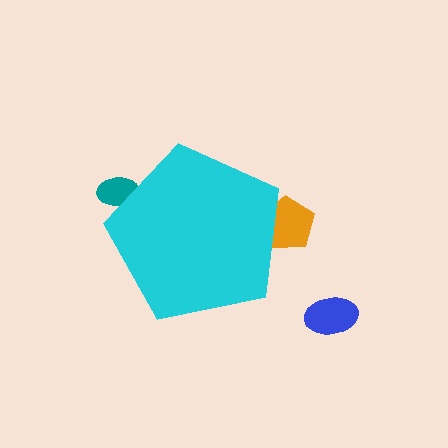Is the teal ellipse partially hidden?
Yes, the teal ellipse is partially hidden behind the cyan pentagon.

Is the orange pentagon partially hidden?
Yes, the orange pentagon is partially hidden behind the cyan pentagon.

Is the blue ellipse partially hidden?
No, the blue ellipse is fully visible.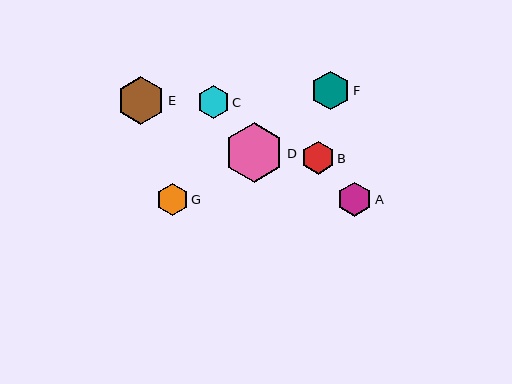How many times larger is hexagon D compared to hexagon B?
Hexagon D is approximately 1.8 times the size of hexagon B.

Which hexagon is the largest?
Hexagon D is the largest with a size of approximately 60 pixels.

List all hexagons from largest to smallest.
From largest to smallest: D, E, F, A, B, C, G.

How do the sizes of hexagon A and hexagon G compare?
Hexagon A and hexagon G are approximately the same size.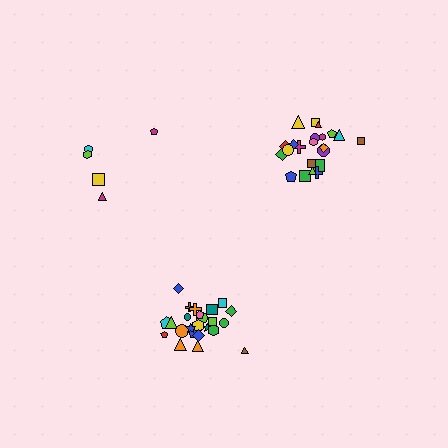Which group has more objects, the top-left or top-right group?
The top-right group.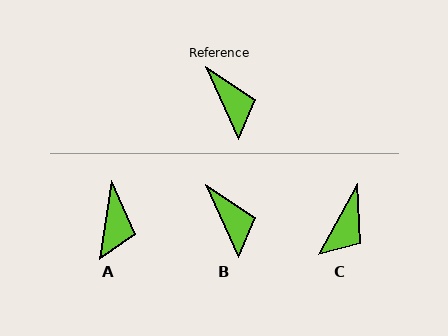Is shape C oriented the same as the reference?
No, it is off by about 53 degrees.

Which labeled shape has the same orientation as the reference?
B.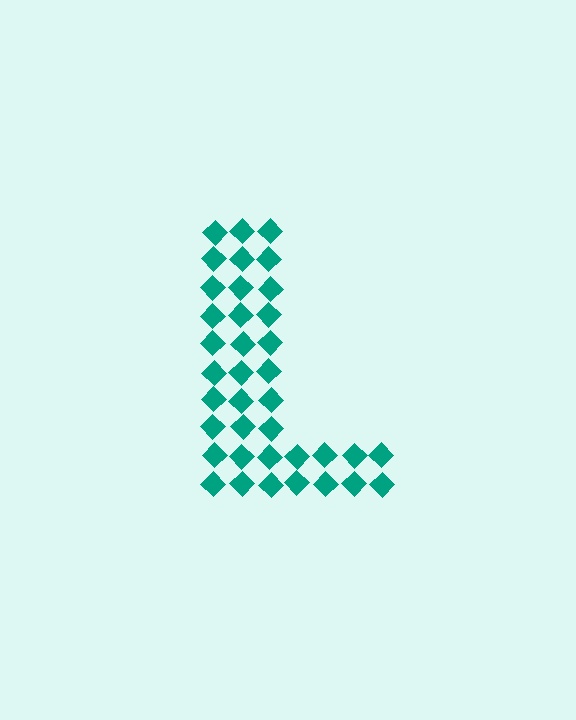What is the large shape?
The large shape is the letter L.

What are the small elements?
The small elements are diamonds.